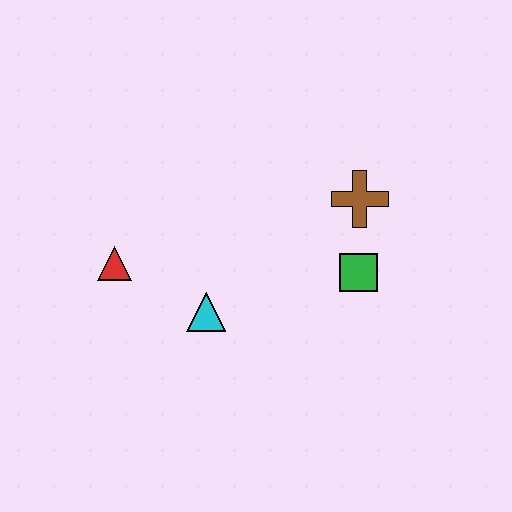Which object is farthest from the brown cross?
The red triangle is farthest from the brown cross.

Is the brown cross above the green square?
Yes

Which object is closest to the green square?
The brown cross is closest to the green square.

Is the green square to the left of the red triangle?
No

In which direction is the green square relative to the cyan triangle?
The green square is to the right of the cyan triangle.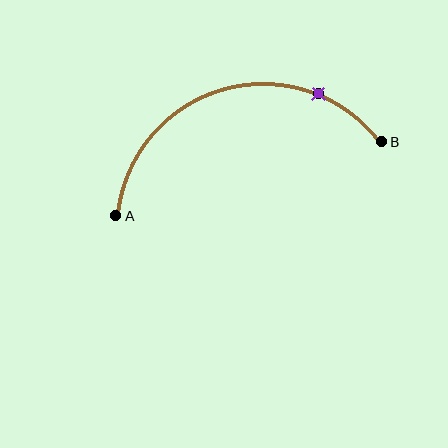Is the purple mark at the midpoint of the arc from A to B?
No. The purple mark lies on the arc but is closer to endpoint B. The arc midpoint would be at the point on the curve equidistant along the arc from both A and B.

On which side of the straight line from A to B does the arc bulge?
The arc bulges above the straight line connecting A and B.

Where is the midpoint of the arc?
The arc midpoint is the point on the curve farthest from the straight line joining A and B. It sits above that line.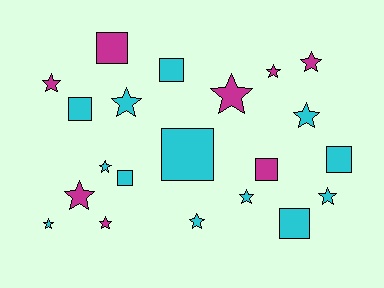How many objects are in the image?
There are 21 objects.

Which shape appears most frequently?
Star, with 13 objects.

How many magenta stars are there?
There are 6 magenta stars.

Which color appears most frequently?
Cyan, with 13 objects.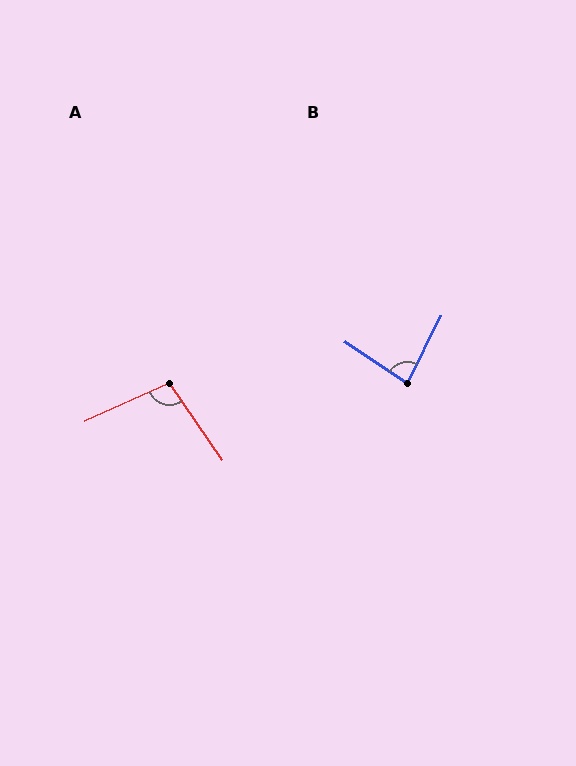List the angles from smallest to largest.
B (83°), A (100°).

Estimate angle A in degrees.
Approximately 100 degrees.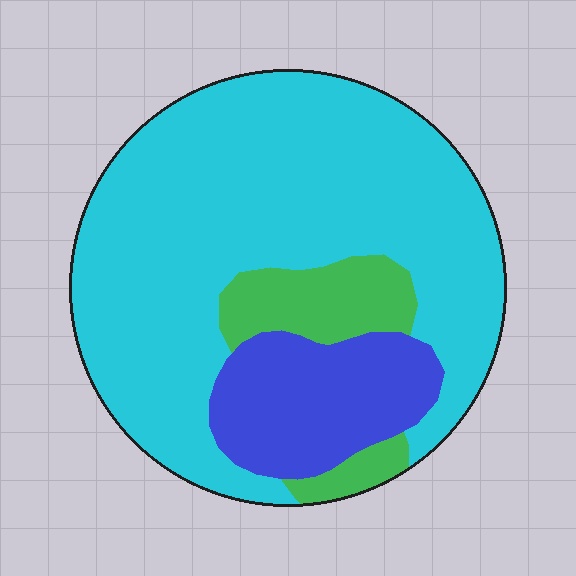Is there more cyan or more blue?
Cyan.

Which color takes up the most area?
Cyan, at roughly 70%.